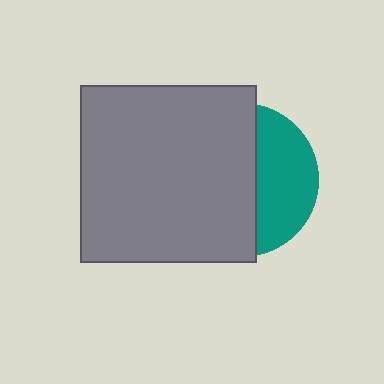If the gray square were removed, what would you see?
You would see the complete teal circle.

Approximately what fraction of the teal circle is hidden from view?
Roughly 63% of the teal circle is hidden behind the gray square.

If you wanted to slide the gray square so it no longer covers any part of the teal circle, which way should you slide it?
Slide it left — that is the most direct way to separate the two shapes.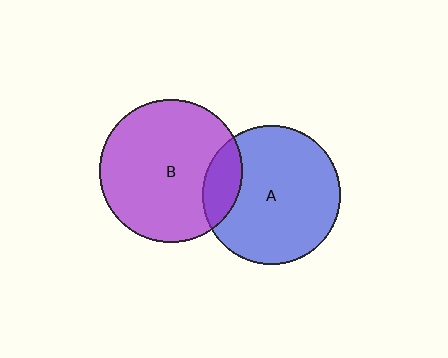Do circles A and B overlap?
Yes.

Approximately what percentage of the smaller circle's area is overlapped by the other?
Approximately 15%.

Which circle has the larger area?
Circle B (purple).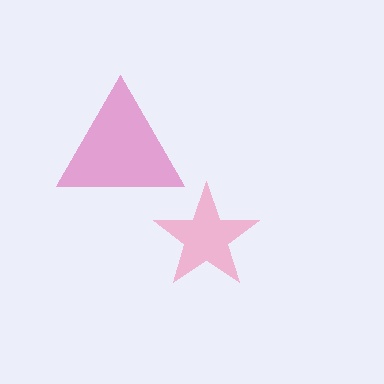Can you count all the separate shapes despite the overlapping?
Yes, there are 2 separate shapes.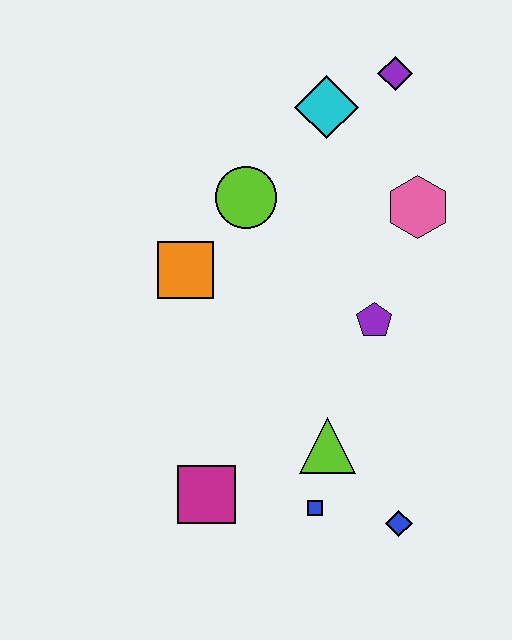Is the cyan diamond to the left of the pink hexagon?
Yes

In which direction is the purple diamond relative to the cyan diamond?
The purple diamond is to the right of the cyan diamond.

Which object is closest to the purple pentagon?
The pink hexagon is closest to the purple pentagon.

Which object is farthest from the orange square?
The blue diamond is farthest from the orange square.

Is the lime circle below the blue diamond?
No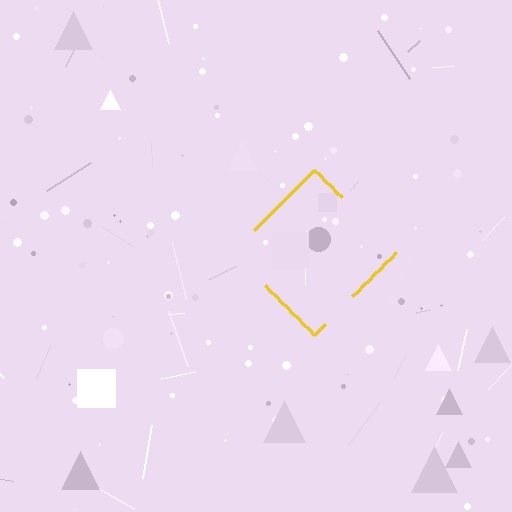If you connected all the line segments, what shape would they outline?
They would outline a diamond.